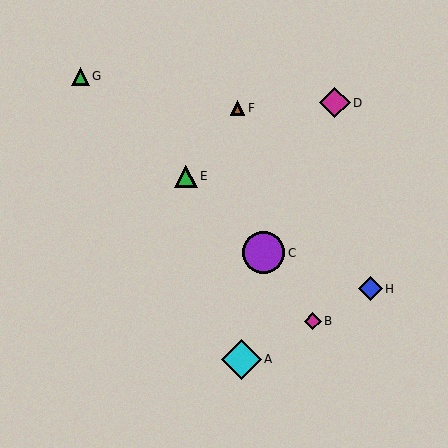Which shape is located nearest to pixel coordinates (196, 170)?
The green triangle (labeled E) at (186, 176) is nearest to that location.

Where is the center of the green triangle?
The center of the green triangle is at (80, 76).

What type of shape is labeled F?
Shape F is a brown triangle.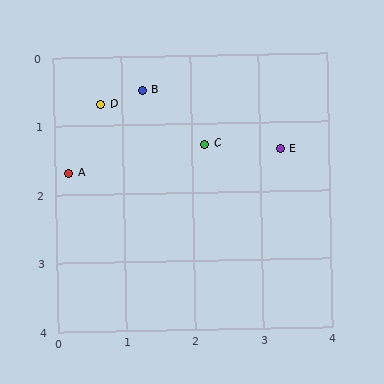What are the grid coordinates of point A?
Point A is at approximately (0.2, 1.7).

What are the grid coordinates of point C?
Point C is at approximately (2.2, 1.3).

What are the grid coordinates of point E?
Point E is at approximately (3.3, 1.4).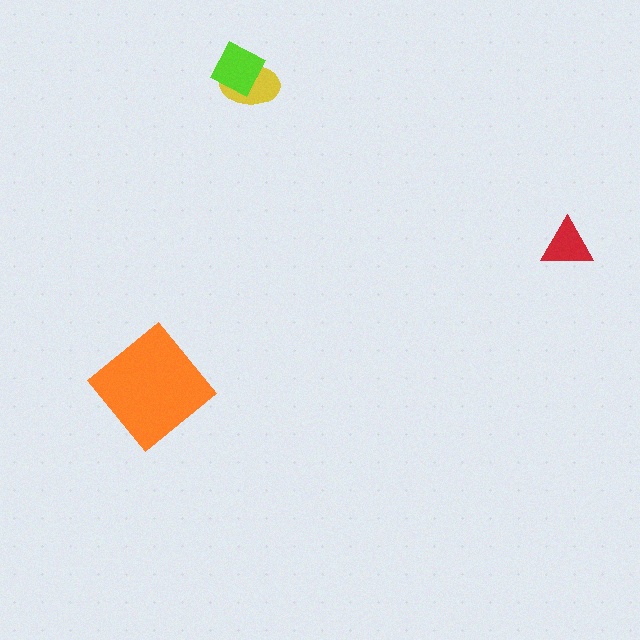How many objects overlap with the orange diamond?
0 objects overlap with the orange diamond.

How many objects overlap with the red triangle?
0 objects overlap with the red triangle.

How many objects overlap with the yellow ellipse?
1 object overlaps with the yellow ellipse.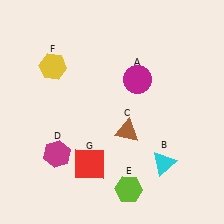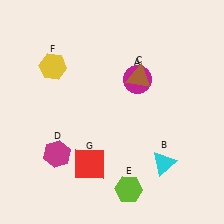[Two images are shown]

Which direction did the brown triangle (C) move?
The brown triangle (C) moved up.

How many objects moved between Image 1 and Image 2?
1 object moved between the two images.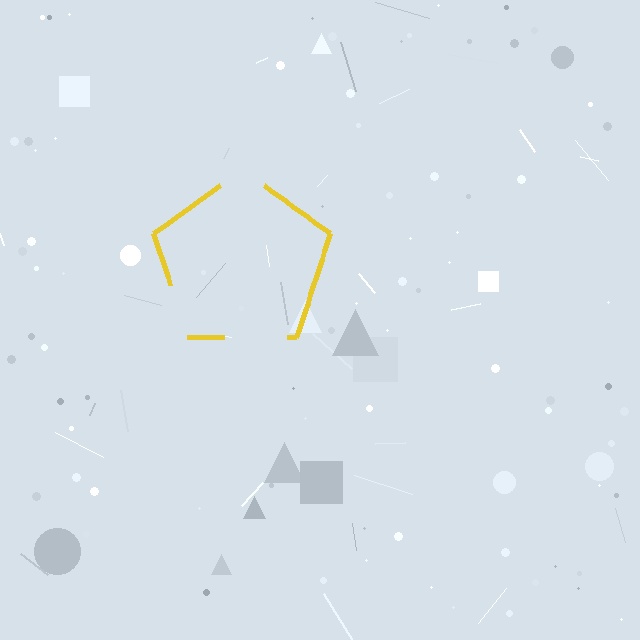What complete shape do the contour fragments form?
The contour fragments form a pentagon.